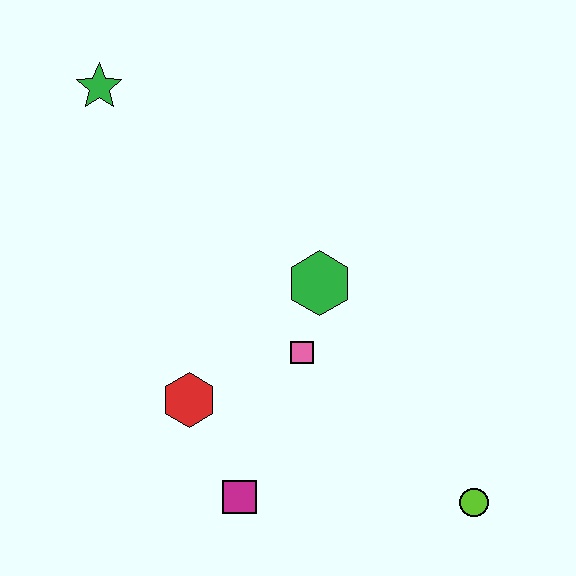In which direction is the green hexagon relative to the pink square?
The green hexagon is above the pink square.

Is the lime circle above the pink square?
No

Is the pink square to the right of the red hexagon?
Yes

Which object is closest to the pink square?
The green hexagon is closest to the pink square.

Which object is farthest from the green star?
The lime circle is farthest from the green star.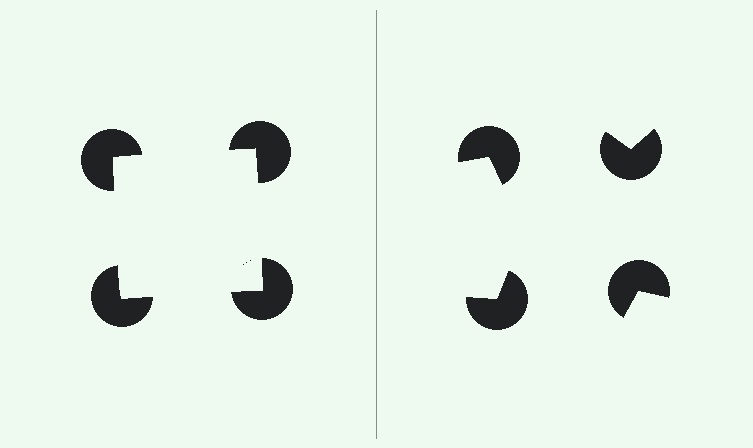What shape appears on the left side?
An illusory square.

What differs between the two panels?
The pac-man discs are positioned identically on both sides; only the wedge orientations differ. On the left they align to a square; on the right they are misaligned.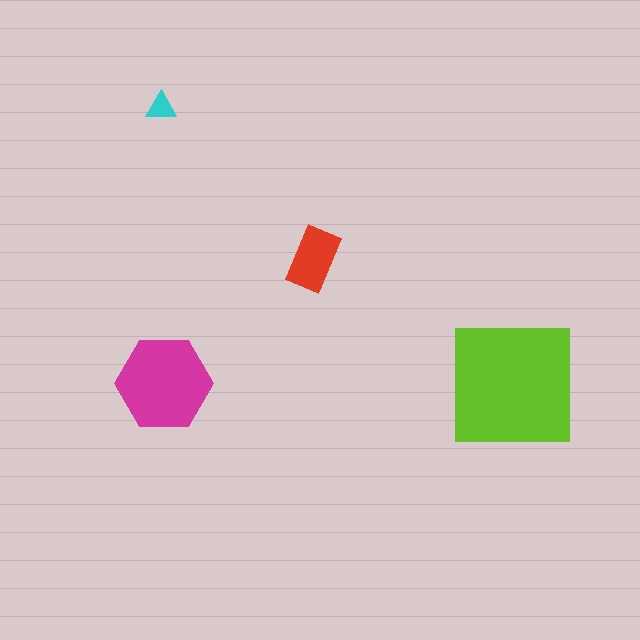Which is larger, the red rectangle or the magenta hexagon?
The magenta hexagon.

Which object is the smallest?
The cyan triangle.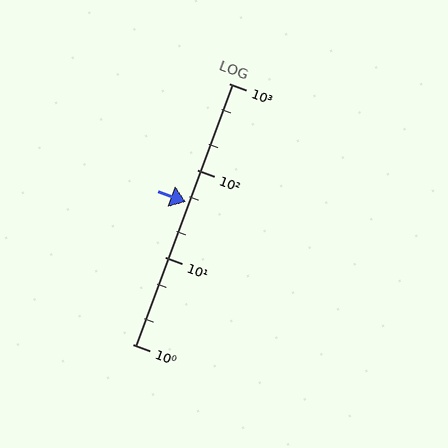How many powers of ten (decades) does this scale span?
The scale spans 3 decades, from 1 to 1000.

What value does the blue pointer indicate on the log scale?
The pointer indicates approximately 43.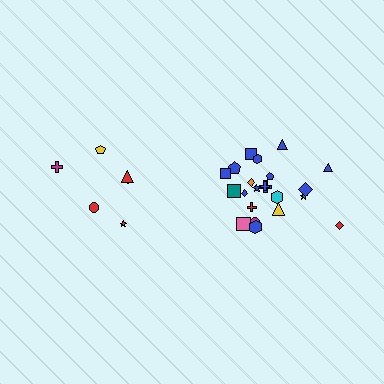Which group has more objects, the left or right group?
The right group.